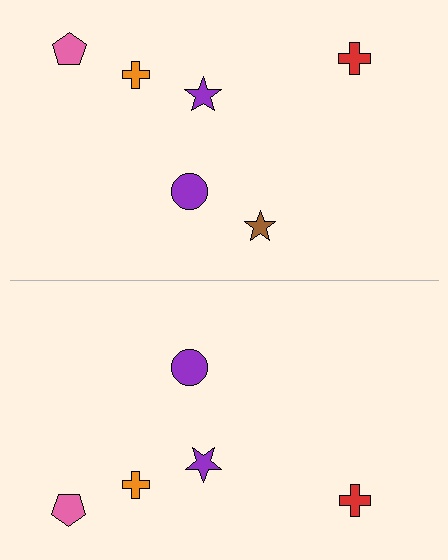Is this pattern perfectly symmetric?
No, the pattern is not perfectly symmetric. A brown star is missing from the bottom side.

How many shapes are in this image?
There are 11 shapes in this image.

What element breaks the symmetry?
A brown star is missing from the bottom side.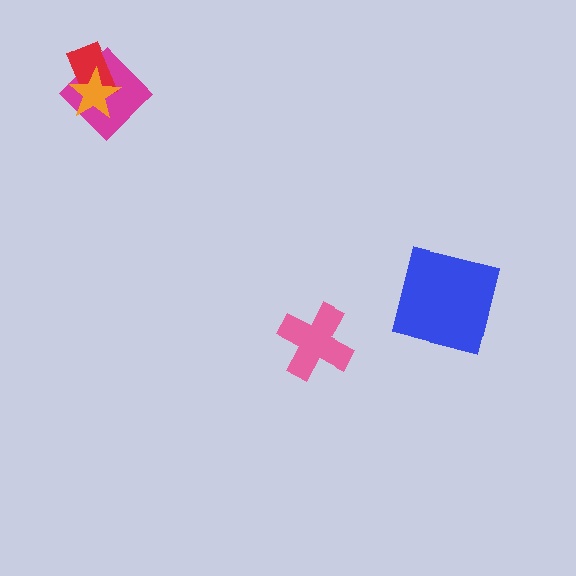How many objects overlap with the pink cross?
0 objects overlap with the pink cross.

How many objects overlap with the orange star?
2 objects overlap with the orange star.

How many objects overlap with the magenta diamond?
2 objects overlap with the magenta diamond.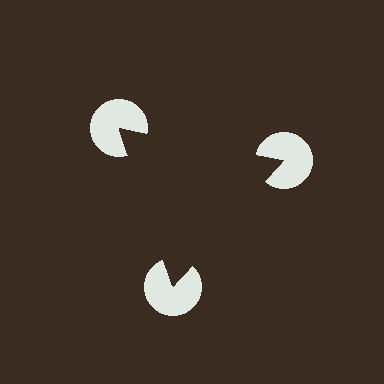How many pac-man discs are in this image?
There are 3 — one at each vertex of the illusory triangle.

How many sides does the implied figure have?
3 sides.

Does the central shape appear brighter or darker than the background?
It typically appears slightly darker than the background, even though no actual brightness change is drawn.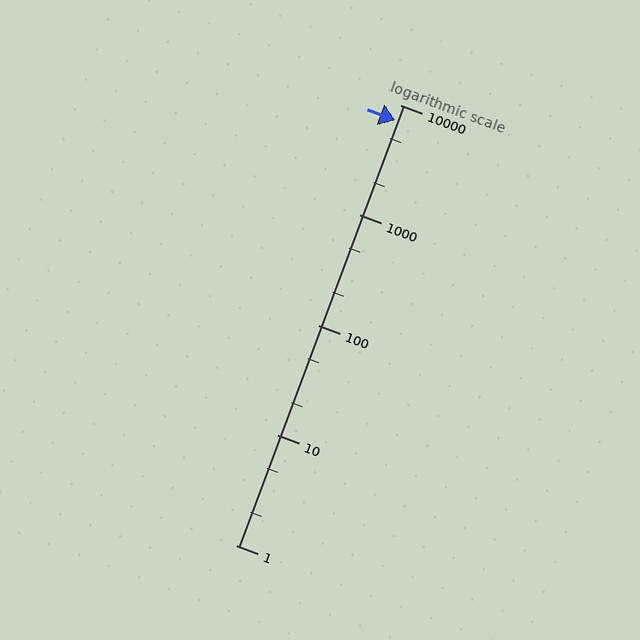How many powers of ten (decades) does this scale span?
The scale spans 4 decades, from 1 to 10000.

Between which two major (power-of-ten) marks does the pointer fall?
The pointer is between 1000 and 10000.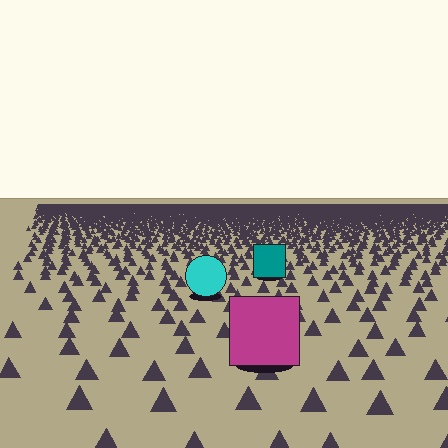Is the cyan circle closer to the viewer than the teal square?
Yes. The cyan circle is closer — you can tell from the texture gradient: the ground texture is coarser near it.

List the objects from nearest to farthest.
From nearest to farthest: the magenta square, the cyan circle, the teal square.